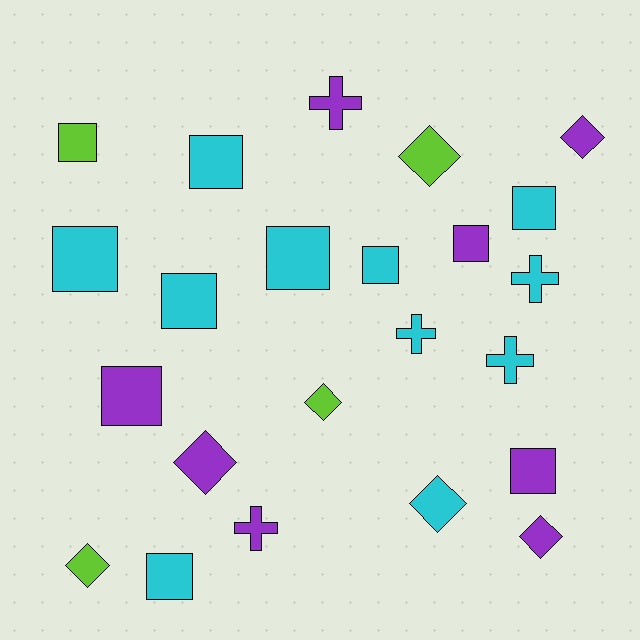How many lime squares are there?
There is 1 lime square.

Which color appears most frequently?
Cyan, with 11 objects.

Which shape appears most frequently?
Square, with 11 objects.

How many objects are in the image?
There are 23 objects.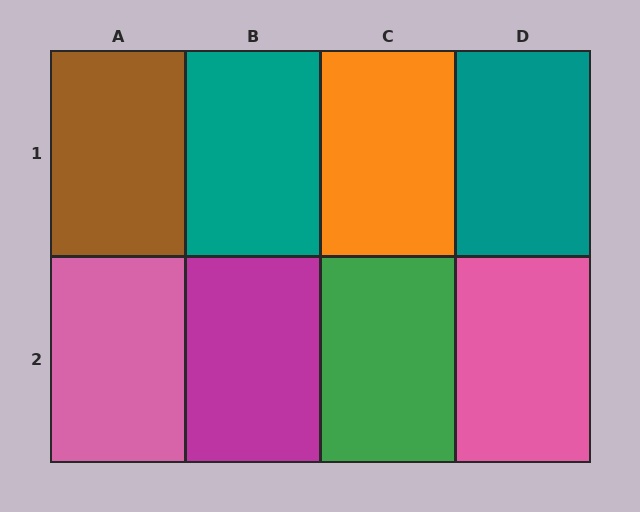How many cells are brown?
1 cell is brown.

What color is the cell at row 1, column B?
Teal.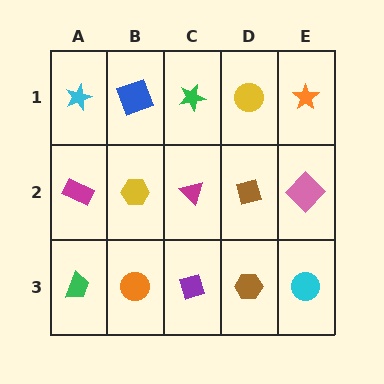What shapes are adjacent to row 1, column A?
A magenta rectangle (row 2, column A), a blue square (row 1, column B).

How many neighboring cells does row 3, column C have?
3.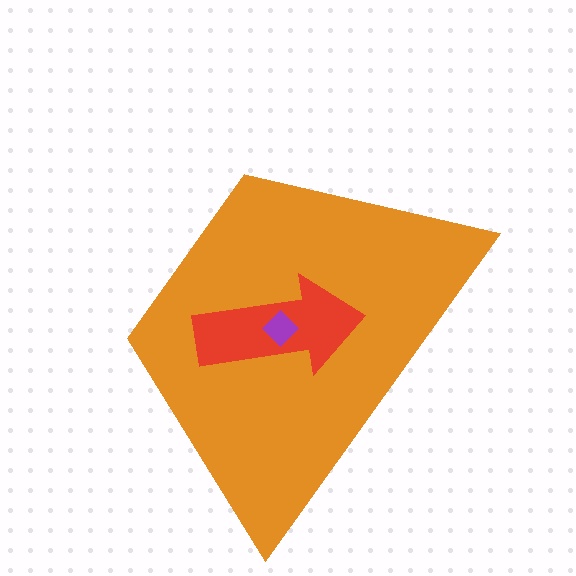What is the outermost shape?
The orange trapezoid.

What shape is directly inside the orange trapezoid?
The red arrow.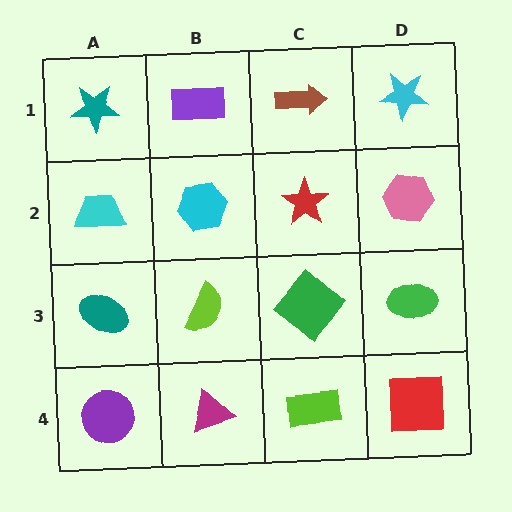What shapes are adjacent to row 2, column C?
A brown arrow (row 1, column C), a green diamond (row 3, column C), a cyan hexagon (row 2, column B), a pink hexagon (row 2, column D).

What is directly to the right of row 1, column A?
A purple rectangle.